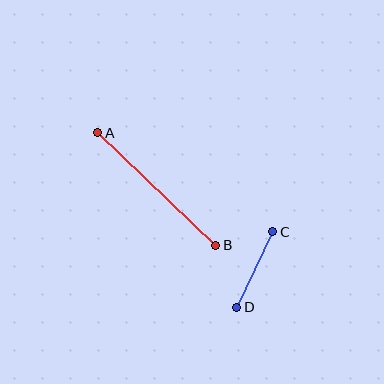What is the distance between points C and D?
The distance is approximately 83 pixels.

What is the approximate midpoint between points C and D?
The midpoint is at approximately (255, 269) pixels.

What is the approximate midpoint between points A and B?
The midpoint is at approximately (157, 189) pixels.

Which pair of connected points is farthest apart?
Points A and B are farthest apart.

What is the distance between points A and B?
The distance is approximately 163 pixels.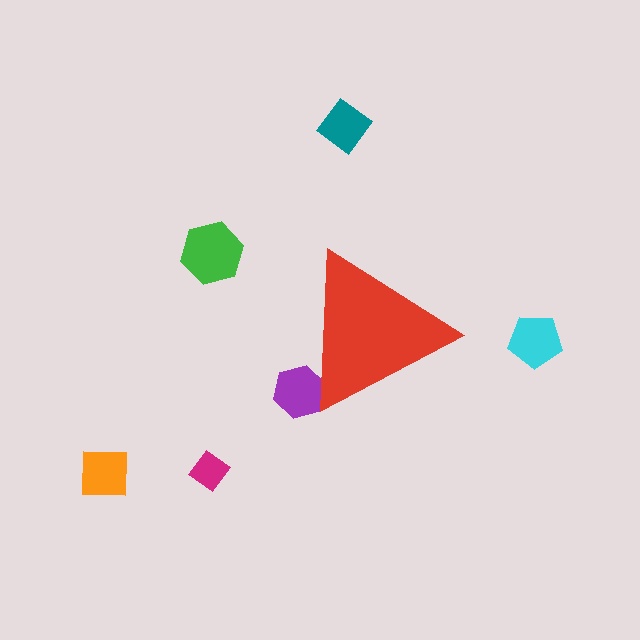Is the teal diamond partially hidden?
No, the teal diamond is fully visible.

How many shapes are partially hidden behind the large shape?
1 shape is partially hidden.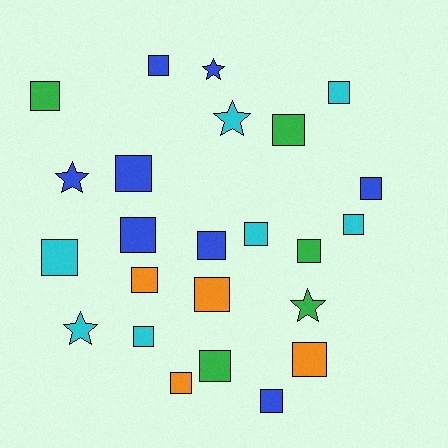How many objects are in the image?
There are 24 objects.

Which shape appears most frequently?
Square, with 19 objects.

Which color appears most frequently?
Blue, with 8 objects.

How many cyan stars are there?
There are 2 cyan stars.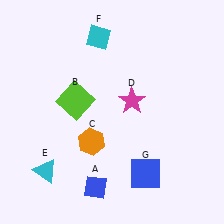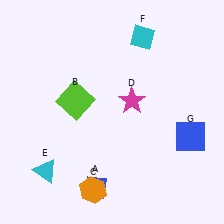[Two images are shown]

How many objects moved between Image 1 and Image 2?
3 objects moved between the two images.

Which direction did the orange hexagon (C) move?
The orange hexagon (C) moved down.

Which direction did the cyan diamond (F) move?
The cyan diamond (F) moved right.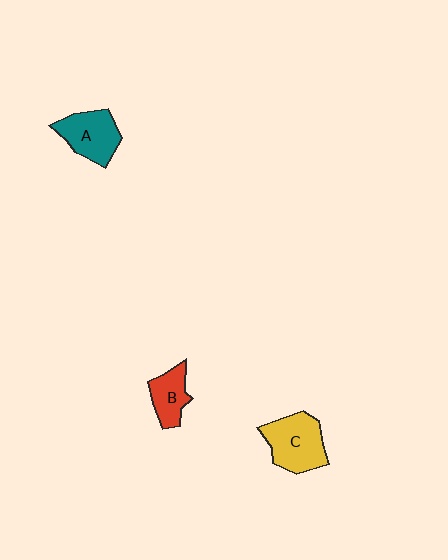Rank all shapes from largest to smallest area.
From largest to smallest: C (yellow), A (teal), B (red).